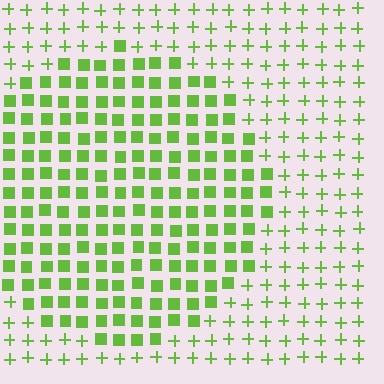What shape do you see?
I see a circle.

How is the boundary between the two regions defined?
The boundary is defined by a change in element shape: squares inside vs. plus signs outside. All elements share the same color and spacing.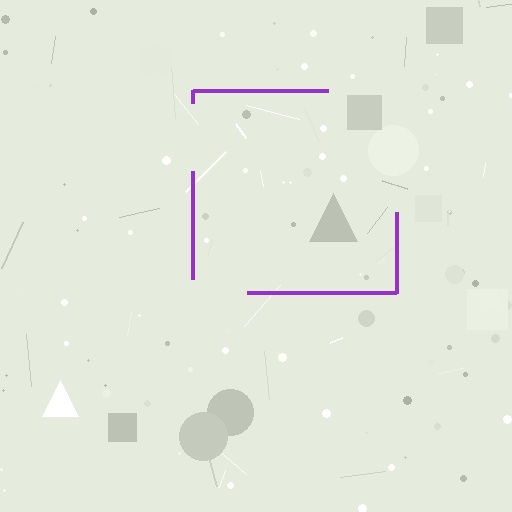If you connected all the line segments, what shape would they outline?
They would outline a square.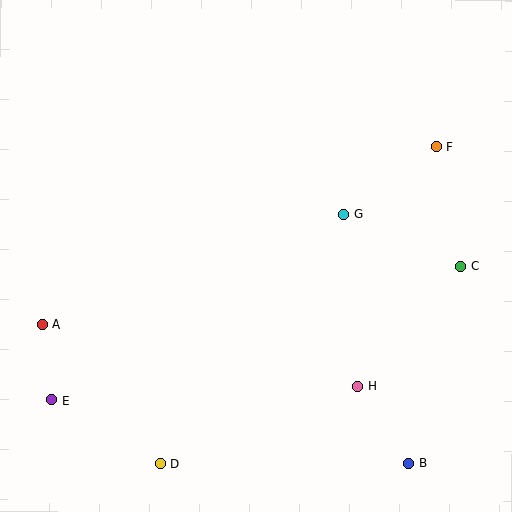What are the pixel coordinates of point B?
Point B is at (409, 463).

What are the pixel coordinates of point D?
Point D is at (161, 464).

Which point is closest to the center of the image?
Point G at (344, 214) is closest to the center.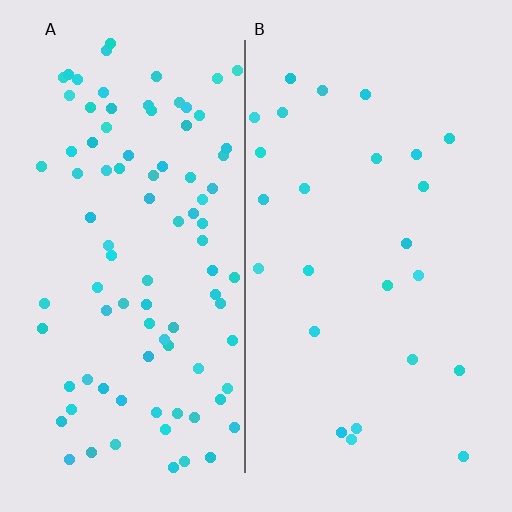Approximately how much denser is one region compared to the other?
Approximately 3.6× — region A over region B.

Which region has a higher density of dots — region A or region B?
A (the left).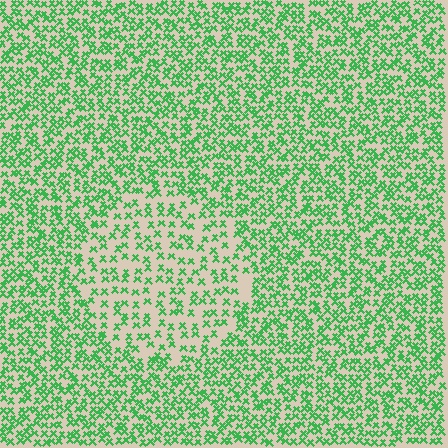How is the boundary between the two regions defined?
The boundary is defined by a change in element density (approximately 1.9x ratio). All elements are the same color, size, and shape.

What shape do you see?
I see a circle.